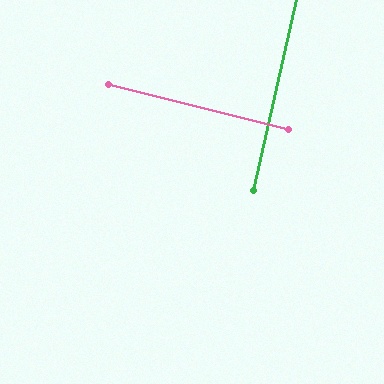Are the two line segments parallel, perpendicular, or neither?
Perpendicular — they meet at approximately 89°.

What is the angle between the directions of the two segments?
Approximately 89 degrees.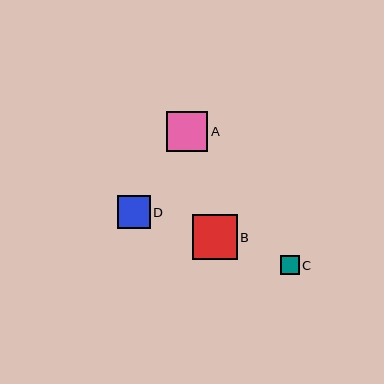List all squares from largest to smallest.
From largest to smallest: B, A, D, C.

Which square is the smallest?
Square C is the smallest with a size of approximately 19 pixels.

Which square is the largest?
Square B is the largest with a size of approximately 45 pixels.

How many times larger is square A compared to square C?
Square A is approximately 2.1 times the size of square C.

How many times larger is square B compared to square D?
Square B is approximately 1.4 times the size of square D.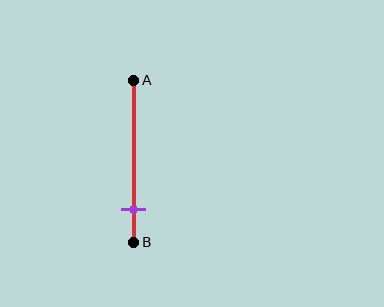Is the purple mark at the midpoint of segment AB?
No, the mark is at about 80% from A, not at the 50% midpoint.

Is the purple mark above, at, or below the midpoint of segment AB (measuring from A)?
The purple mark is below the midpoint of segment AB.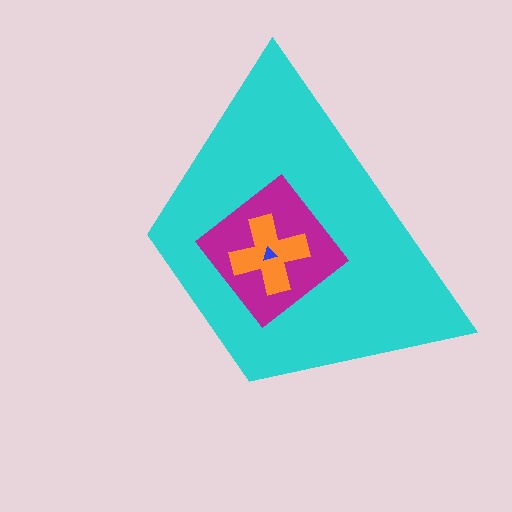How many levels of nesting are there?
4.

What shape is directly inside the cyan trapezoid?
The magenta diamond.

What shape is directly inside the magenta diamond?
The orange cross.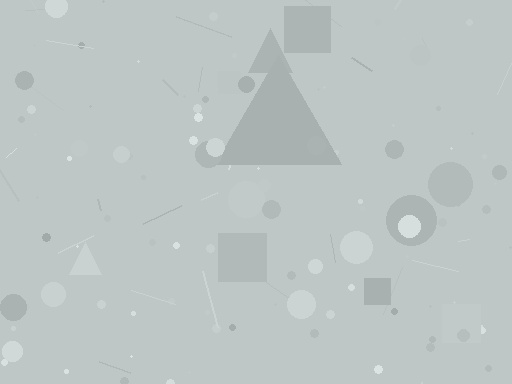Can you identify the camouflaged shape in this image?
The camouflaged shape is a triangle.